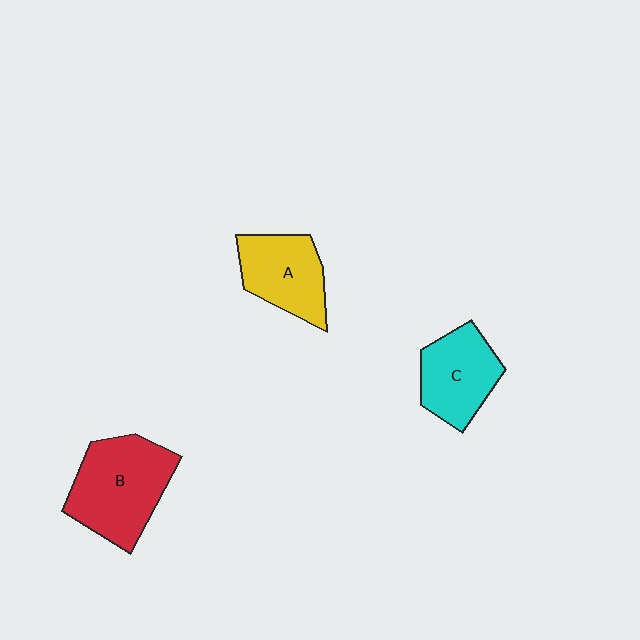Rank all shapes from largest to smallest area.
From largest to smallest: B (red), C (cyan), A (yellow).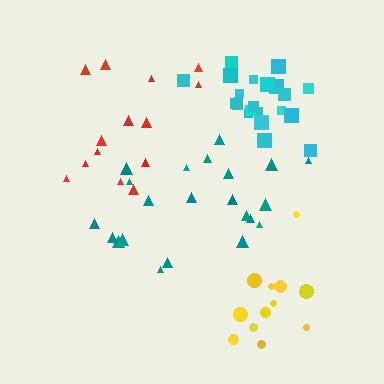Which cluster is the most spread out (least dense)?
Yellow.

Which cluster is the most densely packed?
Cyan.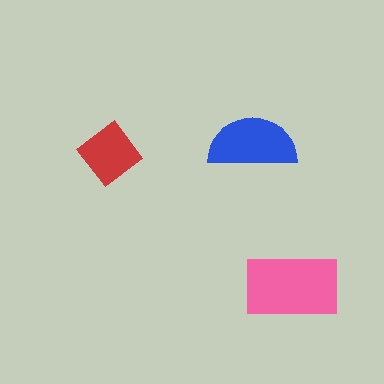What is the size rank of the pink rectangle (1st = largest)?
1st.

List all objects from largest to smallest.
The pink rectangle, the blue semicircle, the red diamond.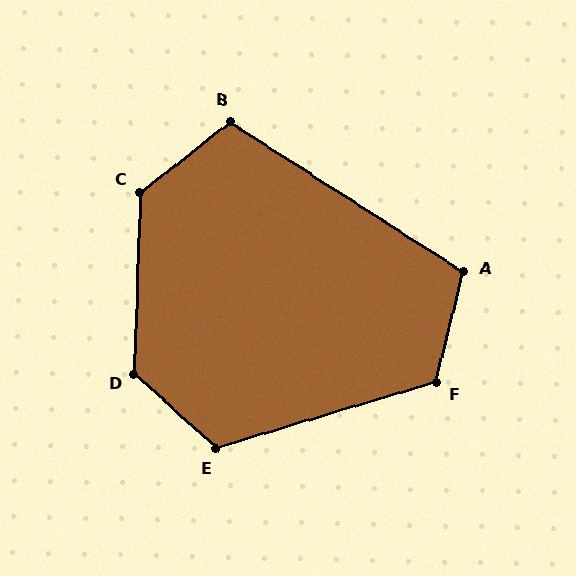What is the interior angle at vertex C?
Approximately 130 degrees (obtuse).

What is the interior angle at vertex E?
Approximately 121 degrees (obtuse).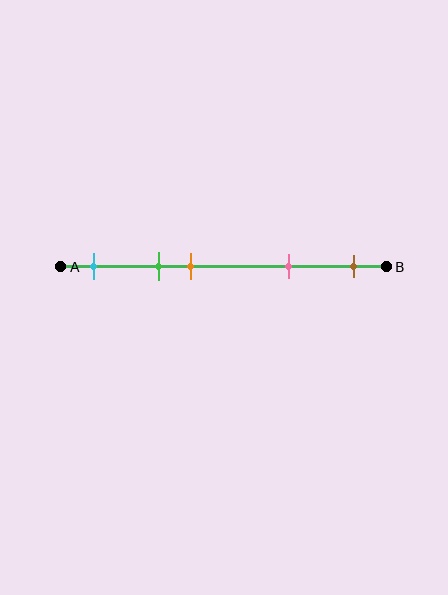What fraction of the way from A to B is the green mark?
The green mark is approximately 30% (0.3) of the way from A to B.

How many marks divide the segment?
There are 5 marks dividing the segment.